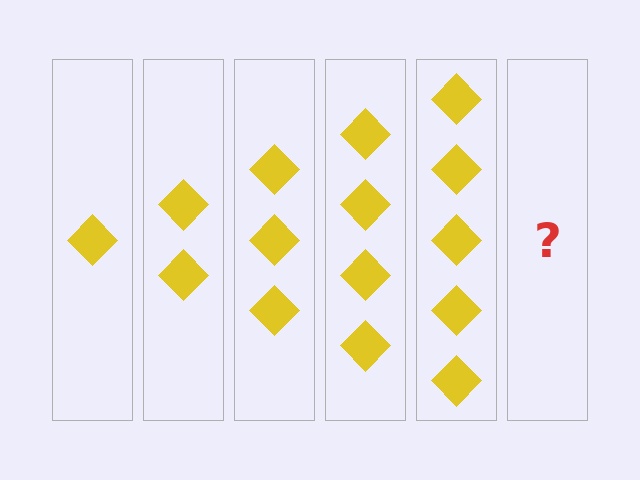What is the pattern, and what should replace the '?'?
The pattern is that each step adds one more diamond. The '?' should be 6 diamonds.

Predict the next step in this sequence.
The next step is 6 diamonds.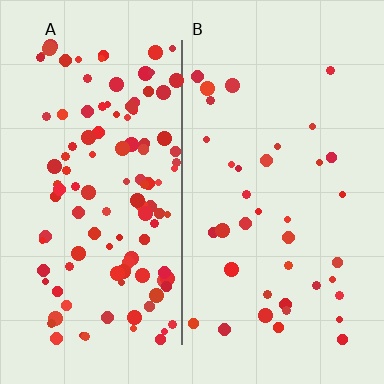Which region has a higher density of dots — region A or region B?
A (the left).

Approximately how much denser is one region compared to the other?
Approximately 3.1× — region A over region B.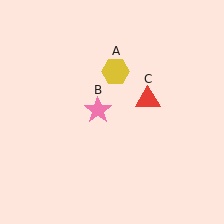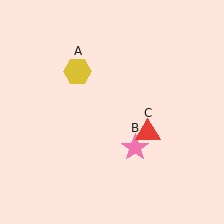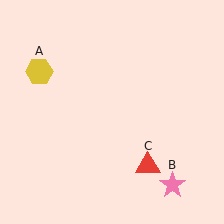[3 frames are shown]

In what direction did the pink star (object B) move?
The pink star (object B) moved down and to the right.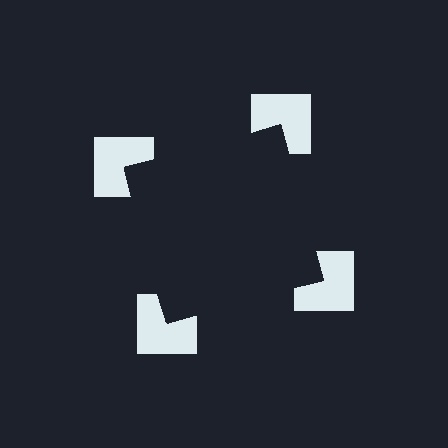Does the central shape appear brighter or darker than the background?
It typically appears slightly darker than the background, even though no actual brightness change is drawn.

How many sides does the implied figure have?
4 sides.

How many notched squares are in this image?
There are 4 — one at each vertex of the illusory square.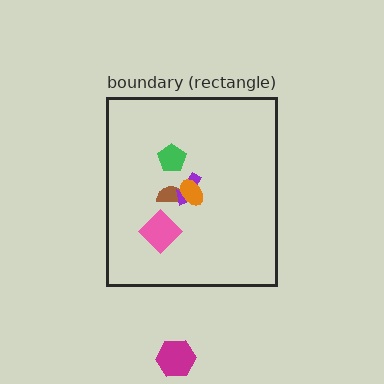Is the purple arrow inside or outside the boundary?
Inside.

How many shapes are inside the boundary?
5 inside, 1 outside.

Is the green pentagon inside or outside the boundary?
Inside.